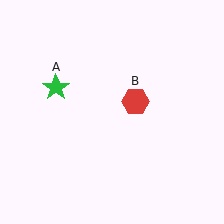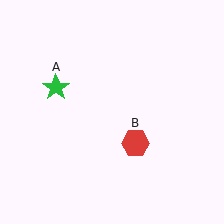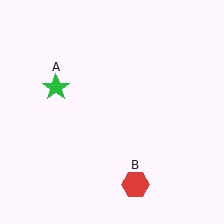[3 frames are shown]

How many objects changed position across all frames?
1 object changed position: red hexagon (object B).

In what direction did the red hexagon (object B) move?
The red hexagon (object B) moved down.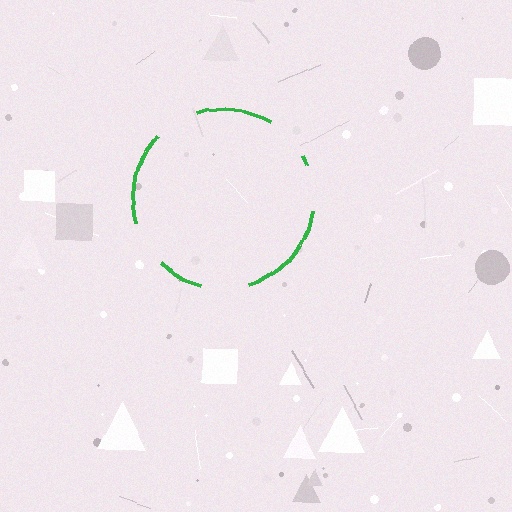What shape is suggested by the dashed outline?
The dashed outline suggests a circle.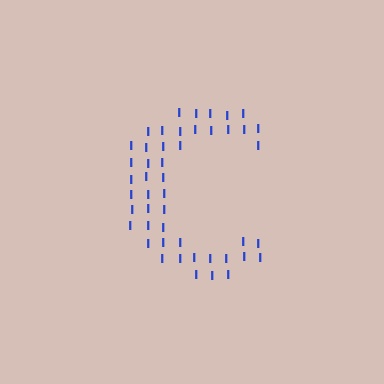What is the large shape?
The large shape is the letter C.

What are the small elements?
The small elements are letter I's.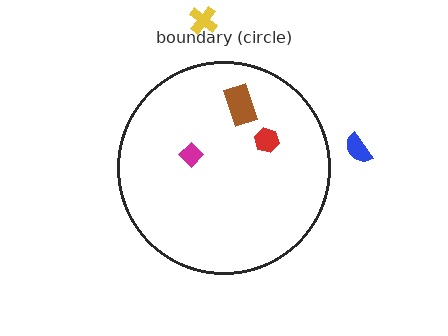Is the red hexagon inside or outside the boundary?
Inside.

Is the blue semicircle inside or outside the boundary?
Outside.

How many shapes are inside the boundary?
3 inside, 2 outside.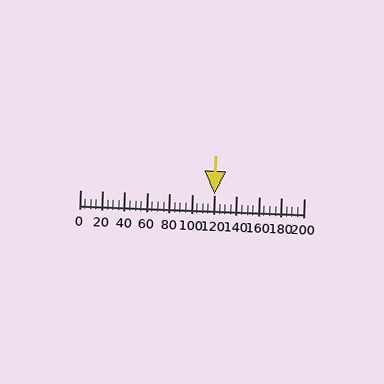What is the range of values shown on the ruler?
The ruler shows values from 0 to 200.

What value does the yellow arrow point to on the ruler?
The yellow arrow points to approximately 120.